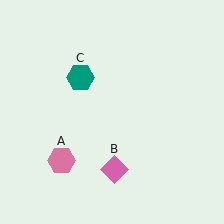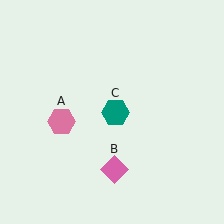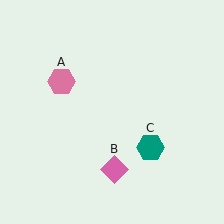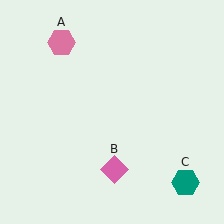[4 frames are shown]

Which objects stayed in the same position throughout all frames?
Pink diamond (object B) remained stationary.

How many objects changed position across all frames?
2 objects changed position: pink hexagon (object A), teal hexagon (object C).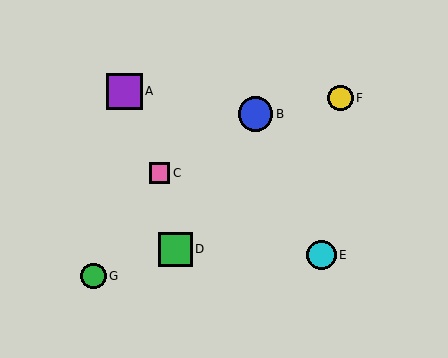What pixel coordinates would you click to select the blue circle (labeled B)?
Click at (255, 114) to select the blue circle B.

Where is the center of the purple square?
The center of the purple square is at (124, 91).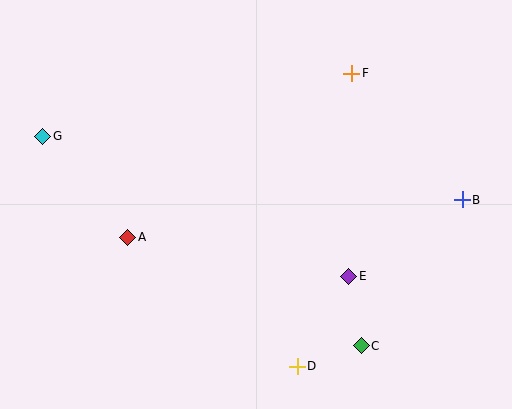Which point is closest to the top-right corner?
Point F is closest to the top-right corner.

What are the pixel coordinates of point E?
Point E is at (349, 276).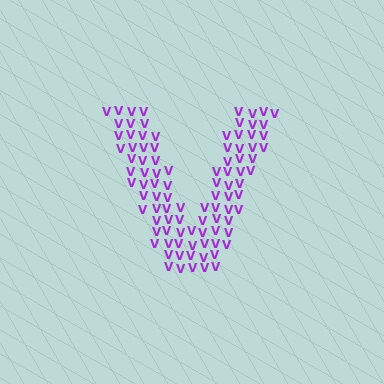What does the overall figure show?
The overall figure shows the letter V.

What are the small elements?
The small elements are letter V's.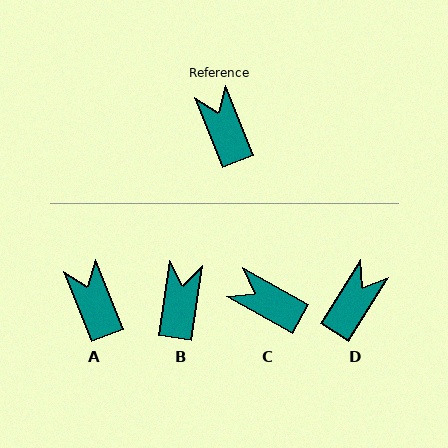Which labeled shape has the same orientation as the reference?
A.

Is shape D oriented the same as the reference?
No, it is off by about 54 degrees.